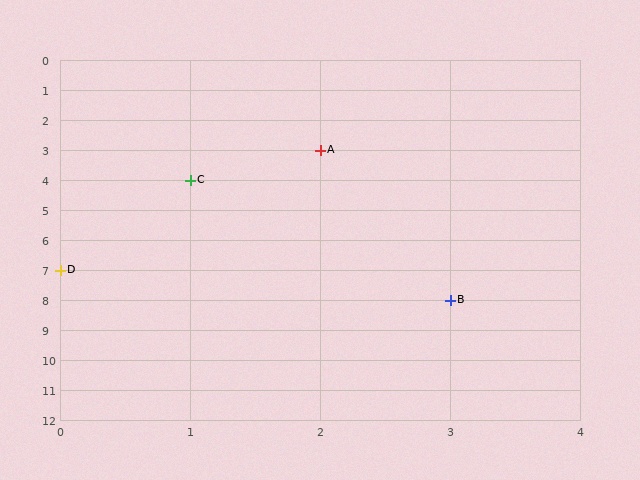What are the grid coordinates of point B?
Point B is at grid coordinates (3, 8).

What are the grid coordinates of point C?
Point C is at grid coordinates (1, 4).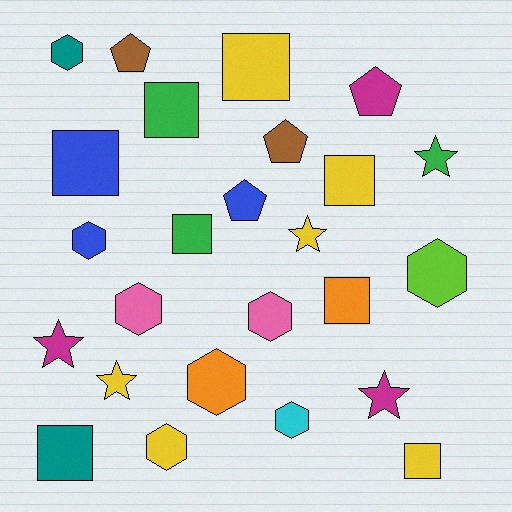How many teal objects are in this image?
There are 2 teal objects.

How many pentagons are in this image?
There are 4 pentagons.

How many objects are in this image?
There are 25 objects.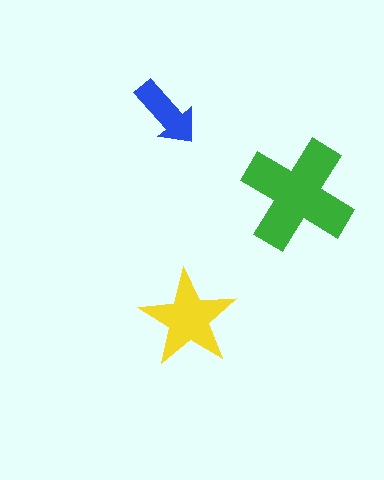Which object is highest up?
The blue arrow is topmost.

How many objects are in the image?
There are 3 objects in the image.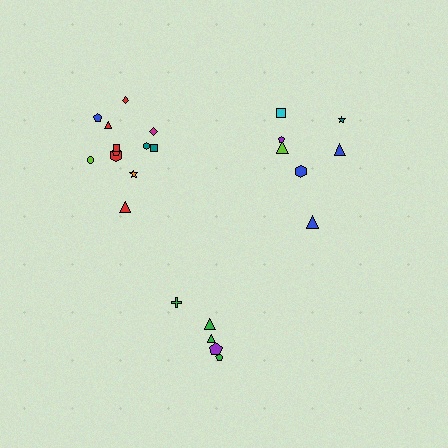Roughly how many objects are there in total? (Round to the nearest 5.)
Roughly 25 objects in total.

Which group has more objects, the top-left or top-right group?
The top-left group.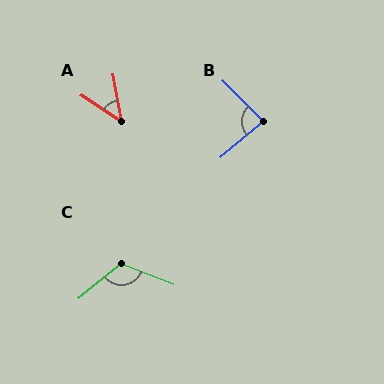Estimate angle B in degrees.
Approximately 85 degrees.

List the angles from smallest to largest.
A (47°), B (85°), C (119°).